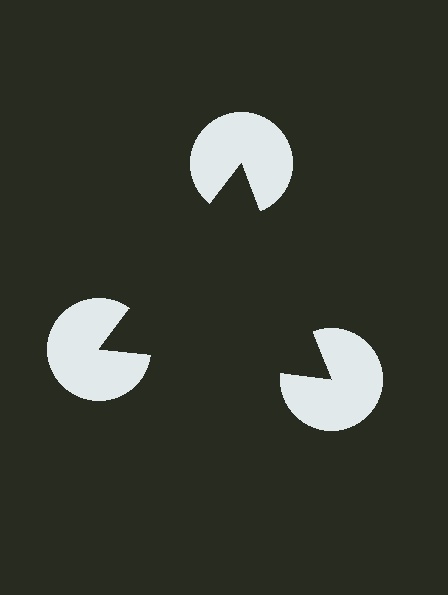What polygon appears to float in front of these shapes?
An illusory triangle — its edges are inferred from the aligned wedge cuts in the pac-man discs, not physically drawn.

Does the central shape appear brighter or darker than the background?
It typically appears slightly darker than the background, even though no actual brightness change is drawn.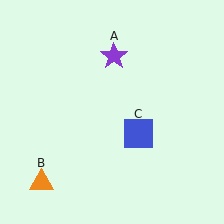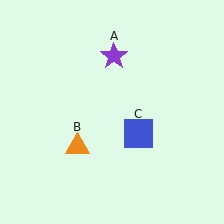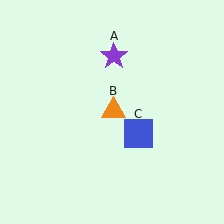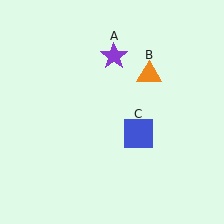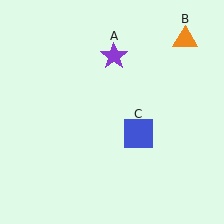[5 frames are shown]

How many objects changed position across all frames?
1 object changed position: orange triangle (object B).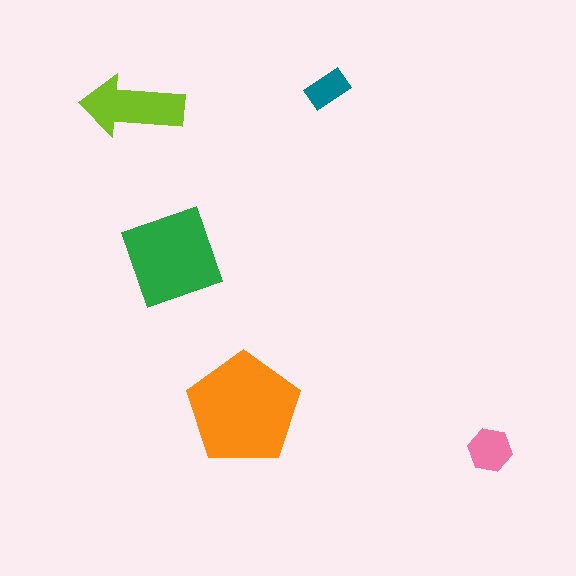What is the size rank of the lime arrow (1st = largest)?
3rd.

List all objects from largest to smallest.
The orange pentagon, the green diamond, the lime arrow, the pink hexagon, the teal rectangle.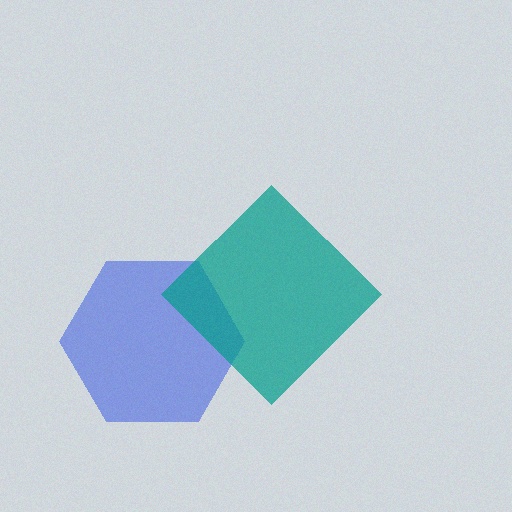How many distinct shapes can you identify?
There are 2 distinct shapes: a blue hexagon, a teal diamond.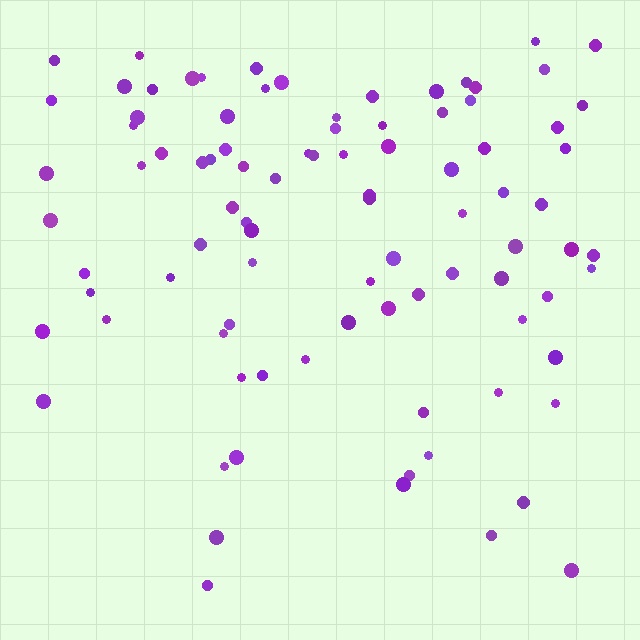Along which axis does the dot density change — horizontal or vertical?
Vertical.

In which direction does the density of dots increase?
From bottom to top, with the top side densest.